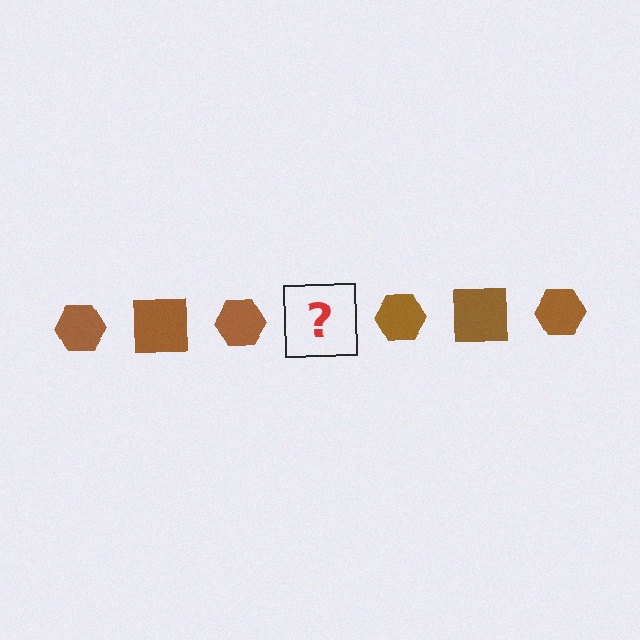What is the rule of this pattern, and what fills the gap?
The rule is that the pattern cycles through hexagon, square shapes in brown. The gap should be filled with a brown square.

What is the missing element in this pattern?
The missing element is a brown square.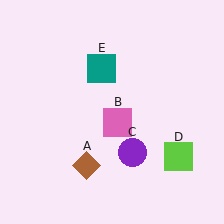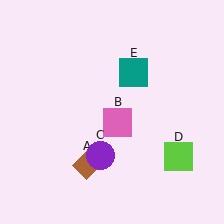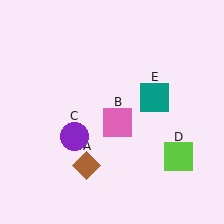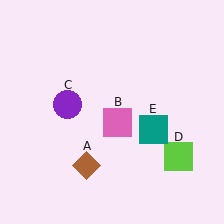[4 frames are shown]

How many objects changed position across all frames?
2 objects changed position: purple circle (object C), teal square (object E).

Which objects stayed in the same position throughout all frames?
Brown diamond (object A) and pink square (object B) and lime square (object D) remained stationary.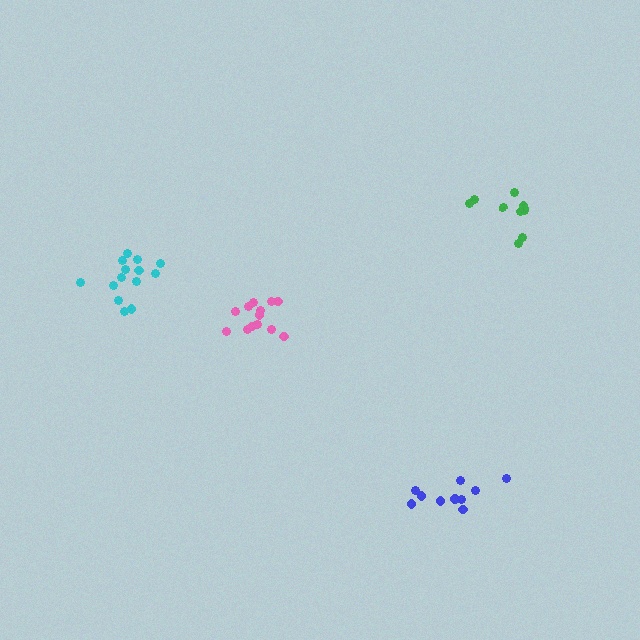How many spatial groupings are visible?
There are 4 spatial groupings.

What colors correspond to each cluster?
The clusters are colored: pink, blue, cyan, green.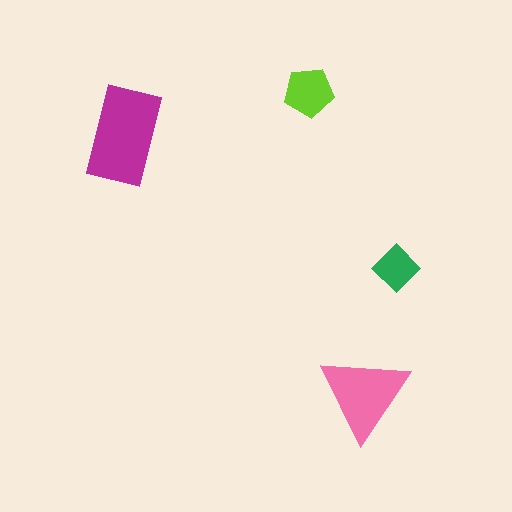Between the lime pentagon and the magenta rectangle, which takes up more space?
The magenta rectangle.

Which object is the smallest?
The green diamond.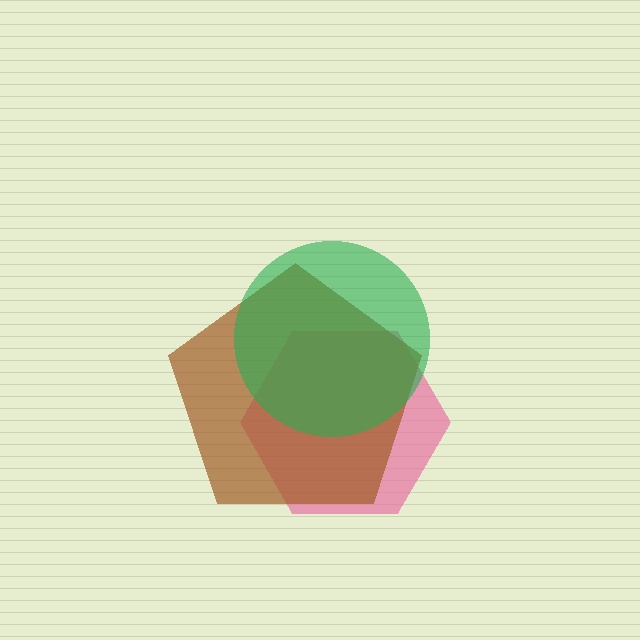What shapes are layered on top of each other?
The layered shapes are: a pink hexagon, a brown pentagon, a green circle.